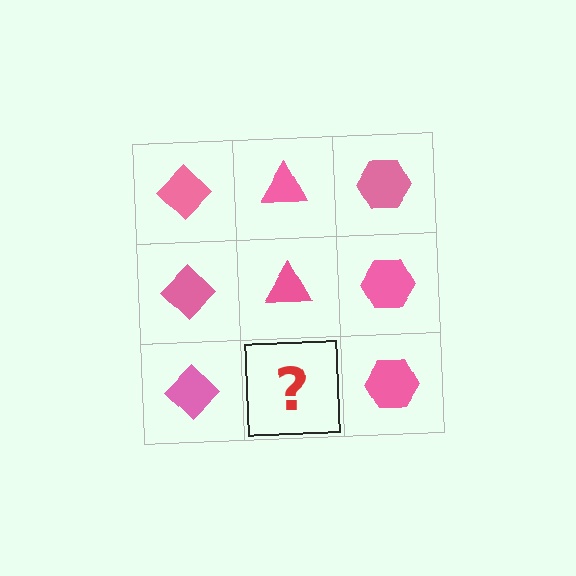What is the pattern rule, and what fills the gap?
The rule is that each column has a consistent shape. The gap should be filled with a pink triangle.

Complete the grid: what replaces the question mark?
The question mark should be replaced with a pink triangle.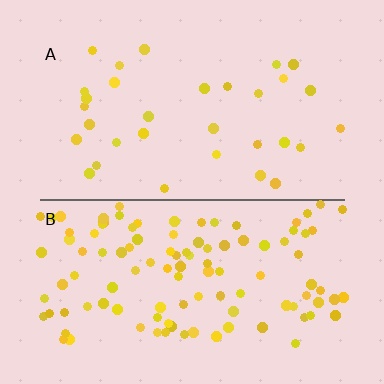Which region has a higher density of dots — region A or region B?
B (the bottom).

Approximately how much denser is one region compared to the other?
Approximately 3.5× — region B over region A.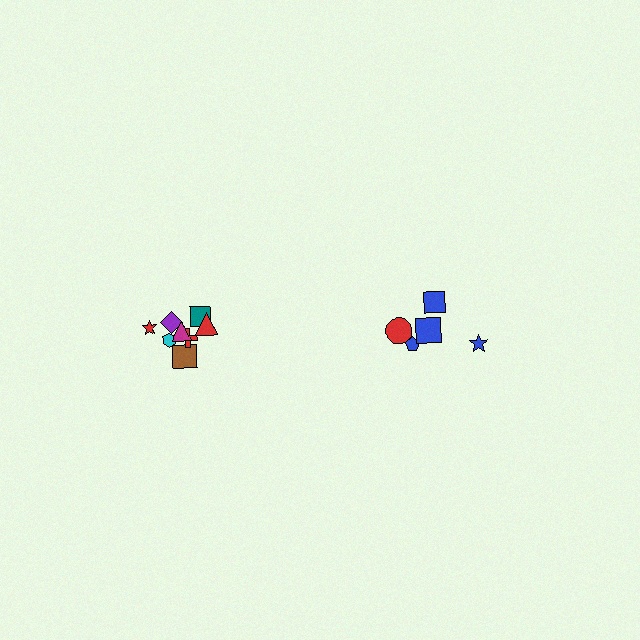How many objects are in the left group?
There are 8 objects.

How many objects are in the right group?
There are 5 objects.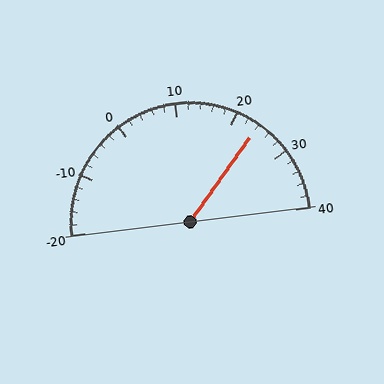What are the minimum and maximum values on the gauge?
The gauge ranges from -20 to 40.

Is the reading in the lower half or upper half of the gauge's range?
The reading is in the upper half of the range (-20 to 40).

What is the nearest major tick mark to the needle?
The nearest major tick mark is 20.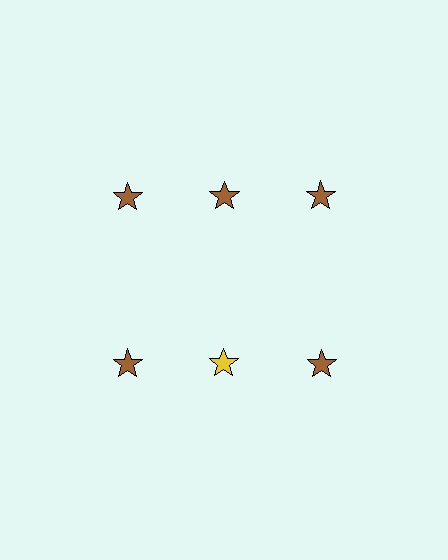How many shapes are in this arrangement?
There are 6 shapes arranged in a grid pattern.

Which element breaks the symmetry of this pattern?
The yellow star in the second row, second from left column breaks the symmetry. All other shapes are brown stars.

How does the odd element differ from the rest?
It has a different color: yellow instead of brown.